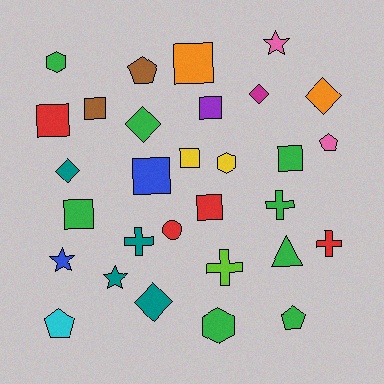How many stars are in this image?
There are 3 stars.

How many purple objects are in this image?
There is 1 purple object.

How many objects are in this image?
There are 30 objects.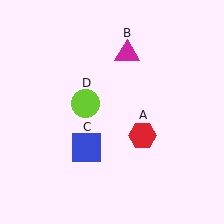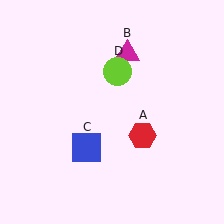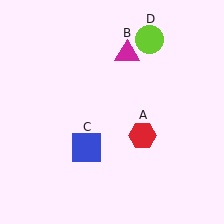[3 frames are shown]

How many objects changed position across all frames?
1 object changed position: lime circle (object D).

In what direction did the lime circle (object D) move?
The lime circle (object D) moved up and to the right.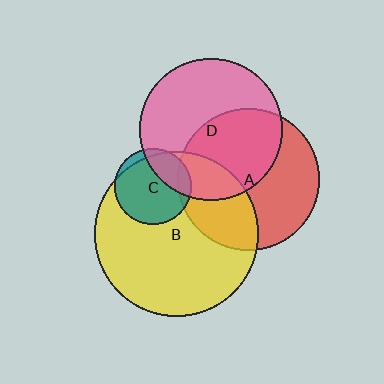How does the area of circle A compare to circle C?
Approximately 3.4 times.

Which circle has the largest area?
Circle B (yellow).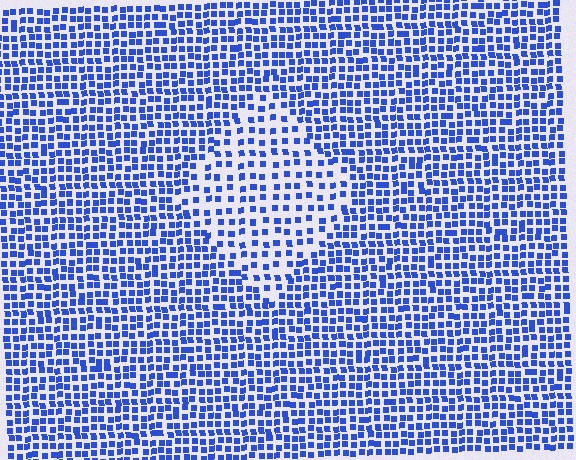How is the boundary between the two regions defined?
The boundary is defined by a change in element density (approximately 1.8x ratio). All elements are the same color, size, and shape.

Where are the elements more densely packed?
The elements are more densely packed outside the diamond boundary.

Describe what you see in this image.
The image contains small blue elements arranged at two different densities. A diamond-shaped region is visible where the elements are less densely packed than the surrounding area.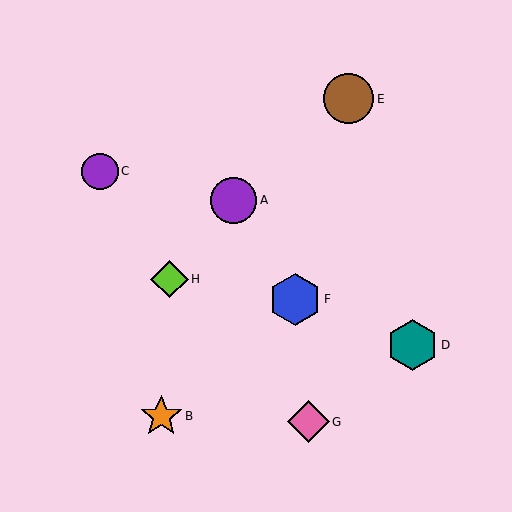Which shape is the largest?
The teal hexagon (labeled D) is the largest.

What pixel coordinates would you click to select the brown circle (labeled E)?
Click at (349, 99) to select the brown circle E.